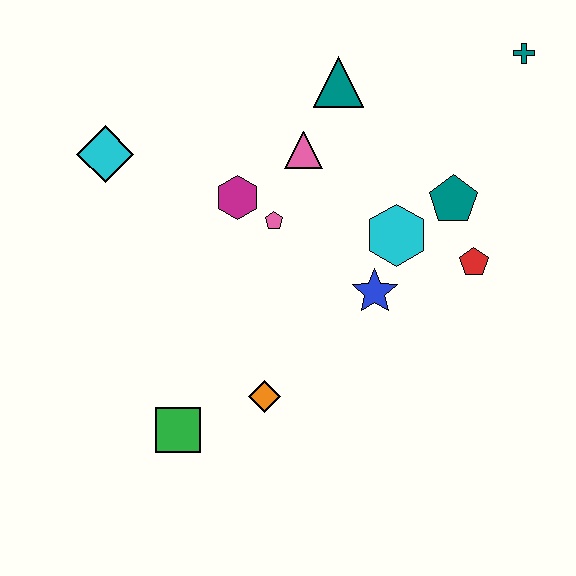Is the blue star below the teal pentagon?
Yes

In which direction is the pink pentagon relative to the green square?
The pink pentagon is above the green square.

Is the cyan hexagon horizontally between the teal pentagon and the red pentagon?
No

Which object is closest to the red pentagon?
The teal pentagon is closest to the red pentagon.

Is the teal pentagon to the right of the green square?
Yes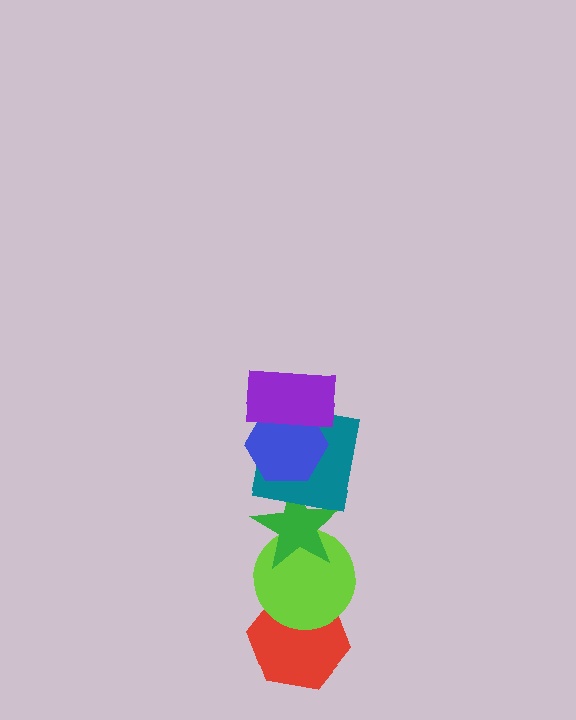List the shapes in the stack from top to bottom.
From top to bottom: the purple rectangle, the blue hexagon, the teal square, the green star, the lime circle, the red hexagon.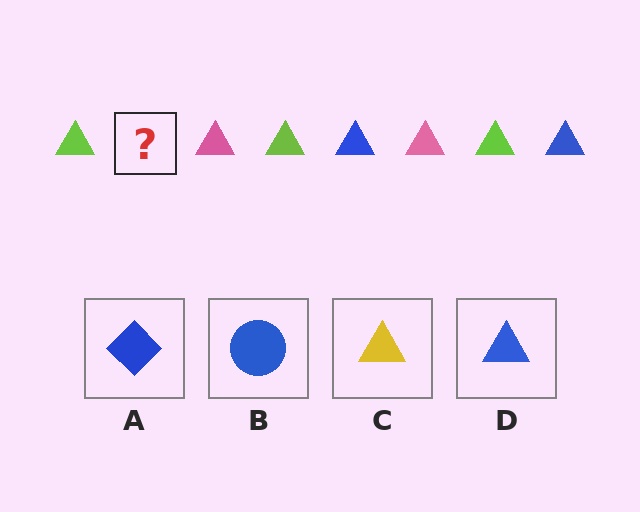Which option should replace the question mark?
Option D.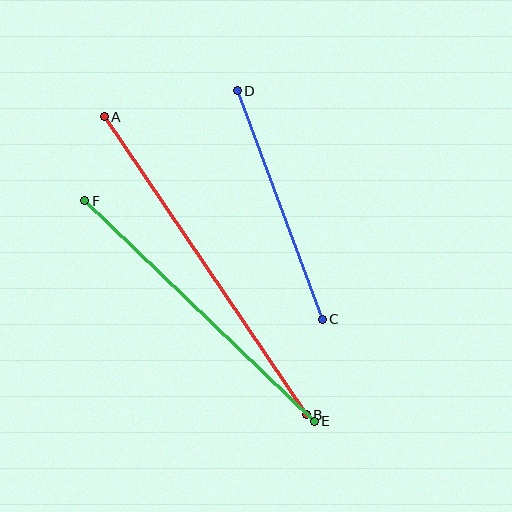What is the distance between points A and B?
The distance is approximately 360 pixels.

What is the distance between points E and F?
The distance is approximately 318 pixels.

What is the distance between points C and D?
The distance is approximately 243 pixels.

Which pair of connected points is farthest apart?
Points A and B are farthest apart.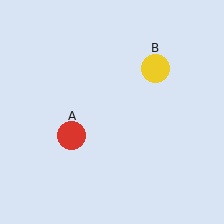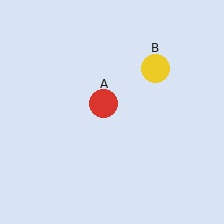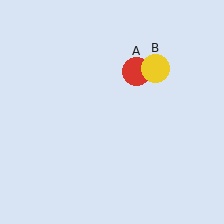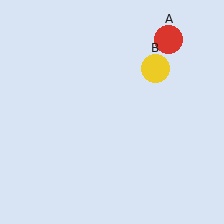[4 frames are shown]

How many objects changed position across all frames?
1 object changed position: red circle (object A).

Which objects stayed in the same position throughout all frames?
Yellow circle (object B) remained stationary.